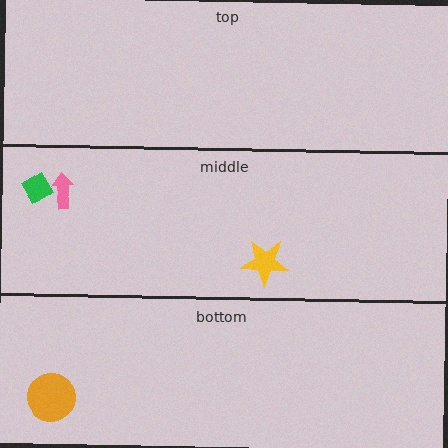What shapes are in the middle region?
The green diamond, the pink arrow, the yellow star.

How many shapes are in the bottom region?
1.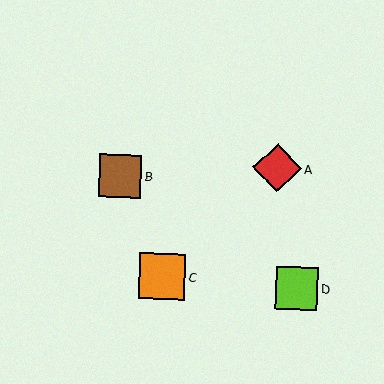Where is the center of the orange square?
The center of the orange square is at (162, 277).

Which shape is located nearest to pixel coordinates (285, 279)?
The lime square (labeled D) at (297, 288) is nearest to that location.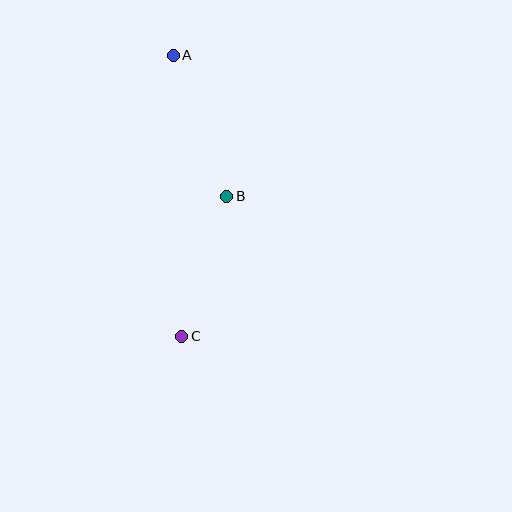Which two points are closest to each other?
Points B and C are closest to each other.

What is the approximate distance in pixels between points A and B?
The distance between A and B is approximately 151 pixels.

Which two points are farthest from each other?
Points A and C are farthest from each other.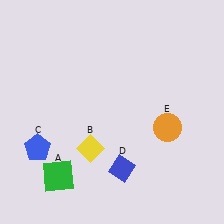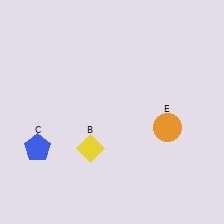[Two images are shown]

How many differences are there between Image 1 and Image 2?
There are 2 differences between the two images.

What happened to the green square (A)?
The green square (A) was removed in Image 2. It was in the bottom-left area of Image 1.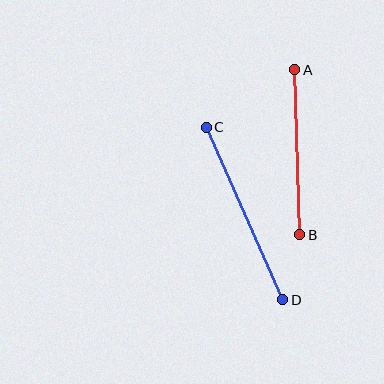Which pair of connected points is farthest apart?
Points C and D are farthest apart.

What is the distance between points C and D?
The distance is approximately 189 pixels.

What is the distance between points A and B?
The distance is approximately 165 pixels.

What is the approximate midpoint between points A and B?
The midpoint is at approximately (297, 152) pixels.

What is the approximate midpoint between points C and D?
The midpoint is at approximately (245, 213) pixels.